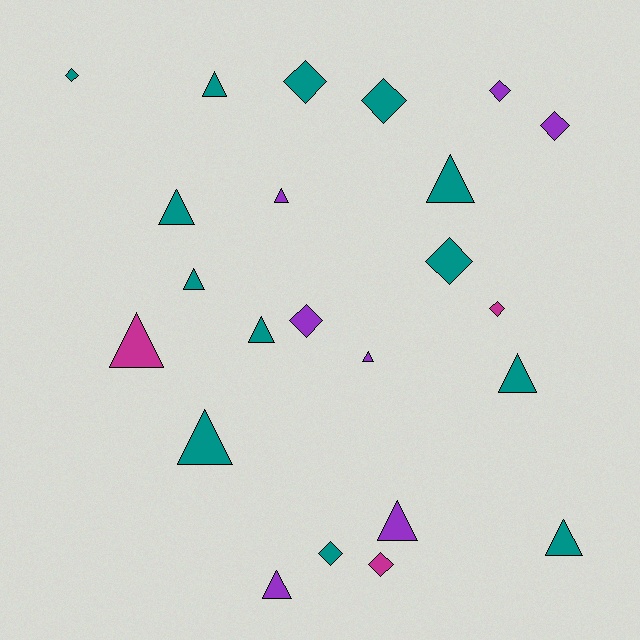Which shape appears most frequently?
Triangle, with 13 objects.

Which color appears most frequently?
Teal, with 13 objects.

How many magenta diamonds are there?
There are 2 magenta diamonds.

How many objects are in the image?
There are 23 objects.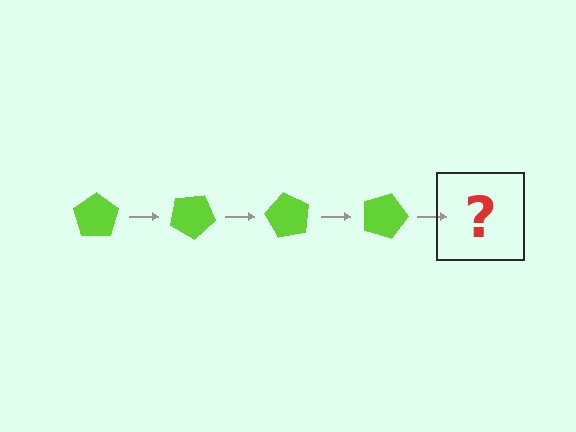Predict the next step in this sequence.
The next step is a lime pentagon rotated 120 degrees.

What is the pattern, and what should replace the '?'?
The pattern is that the pentagon rotates 30 degrees each step. The '?' should be a lime pentagon rotated 120 degrees.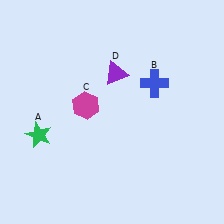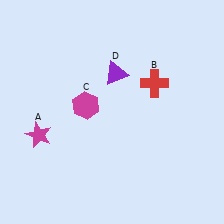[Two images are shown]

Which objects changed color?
A changed from green to magenta. B changed from blue to red.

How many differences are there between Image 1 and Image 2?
There are 2 differences between the two images.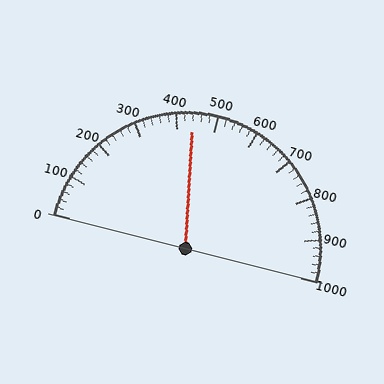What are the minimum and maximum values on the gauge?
The gauge ranges from 0 to 1000.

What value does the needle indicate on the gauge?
The needle indicates approximately 440.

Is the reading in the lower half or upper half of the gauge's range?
The reading is in the lower half of the range (0 to 1000).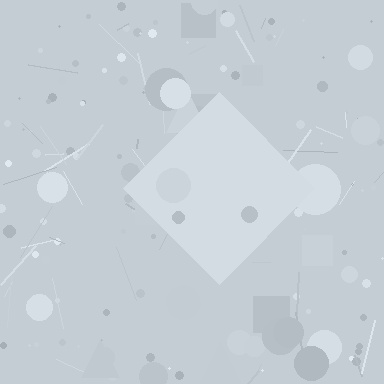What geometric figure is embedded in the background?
A diamond is embedded in the background.